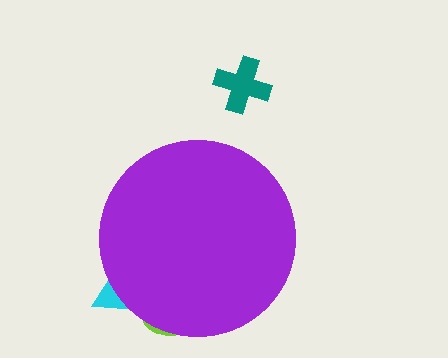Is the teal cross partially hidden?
No, the teal cross is fully visible.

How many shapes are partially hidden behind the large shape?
2 shapes are partially hidden.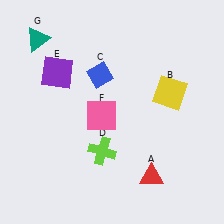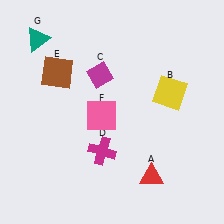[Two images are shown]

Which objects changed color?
C changed from blue to magenta. D changed from lime to magenta. E changed from purple to brown.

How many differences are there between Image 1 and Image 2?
There are 3 differences between the two images.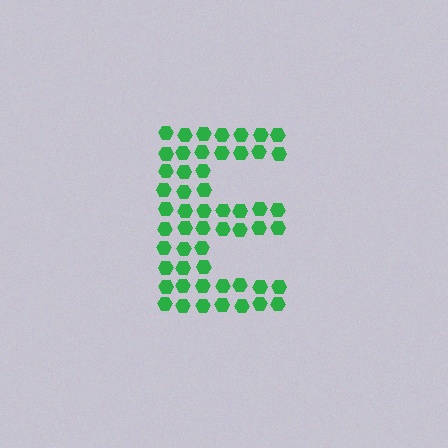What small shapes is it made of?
It is made of small hexagons.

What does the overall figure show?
The overall figure shows the letter E.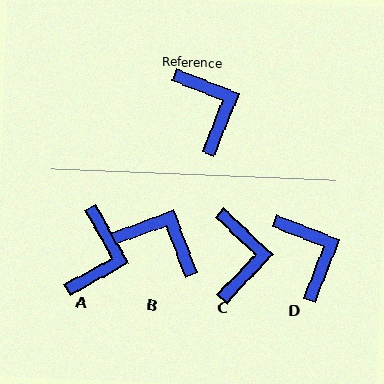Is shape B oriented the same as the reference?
No, it is off by about 42 degrees.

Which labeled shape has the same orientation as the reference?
D.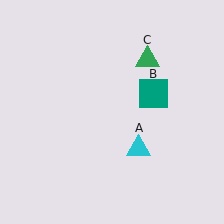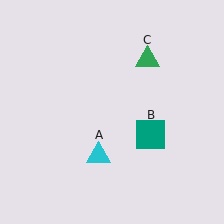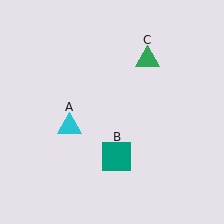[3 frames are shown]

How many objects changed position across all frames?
2 objects changed position: cyan triangle (object A), teal square (object B).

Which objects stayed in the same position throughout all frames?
Green triangle (object C) remained stationary.